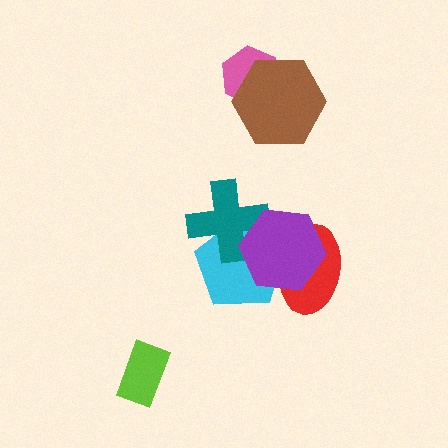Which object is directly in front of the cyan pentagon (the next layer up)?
The teal cross is directly in front of the cyan pentagon.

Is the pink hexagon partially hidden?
Yes, it is partially covered by another shape.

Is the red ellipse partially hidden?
Yes, it is partially covered by another shape.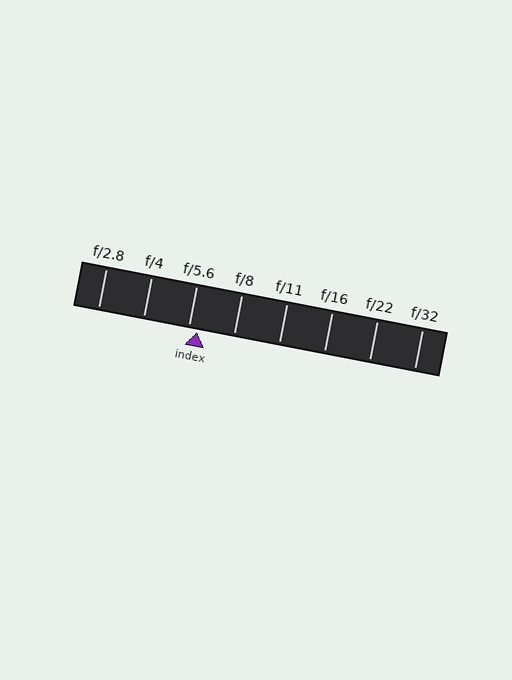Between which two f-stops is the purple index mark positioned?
The index mark is between f/5.6 and f/8.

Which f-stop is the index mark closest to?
The index mark is closest to f/5.6.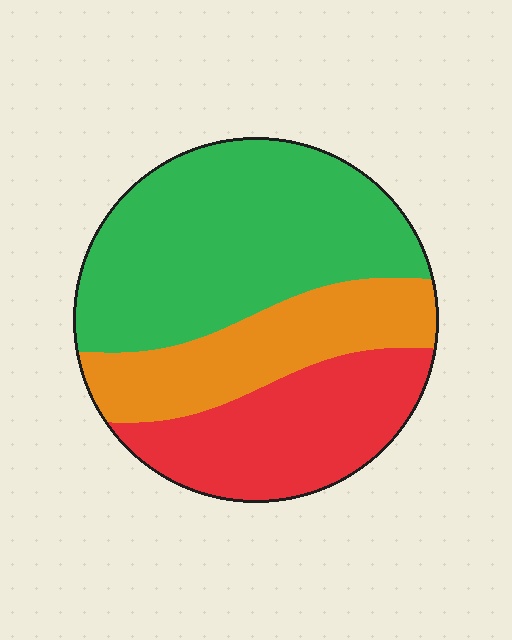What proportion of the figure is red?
Red covers roughly 30% of the figure.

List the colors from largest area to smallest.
From largest to smallest: green, red, orange.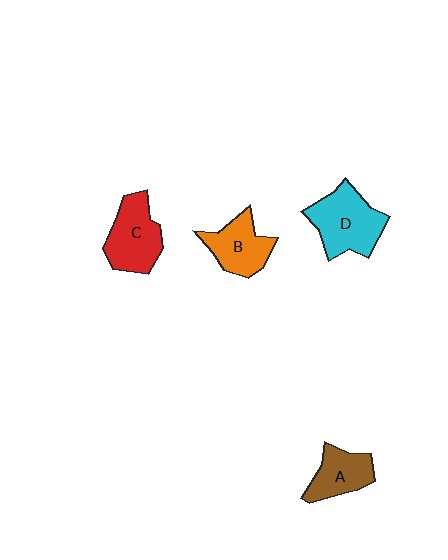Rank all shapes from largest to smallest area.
From largest to smallest: D (cyan), C (red), B (orange), A (brown).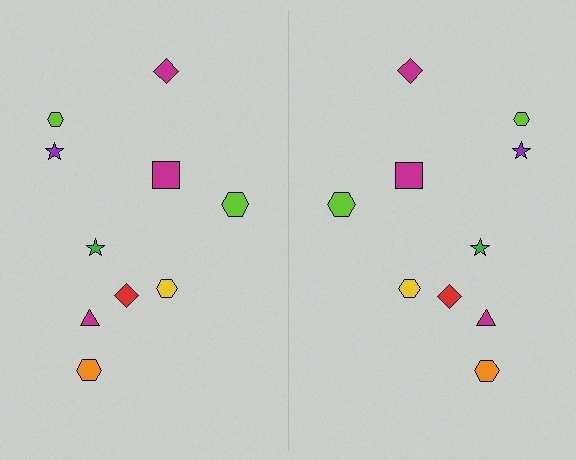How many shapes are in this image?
There are 20 shapes in this image.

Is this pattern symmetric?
Yes, this pattern has bilateral (reflection) symmetry.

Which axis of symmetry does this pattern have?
The pattern has a vertical axis of symmetry running through the center of the image.